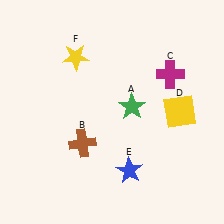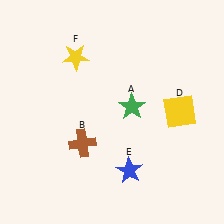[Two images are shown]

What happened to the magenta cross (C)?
The magenta cross (C) was removed in Image 2. It was in the top-right area of Image 1.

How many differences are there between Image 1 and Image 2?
There is 1 difference between the two images.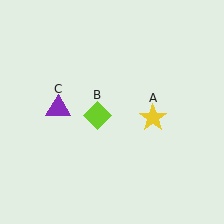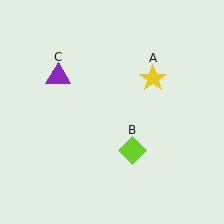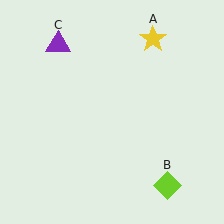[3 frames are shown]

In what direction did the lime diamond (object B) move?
The lime diamond (object B) moved down and to the right.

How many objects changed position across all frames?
3 objects changed position: yellow star (object A), lime diamond (object B), purple triangle (object C).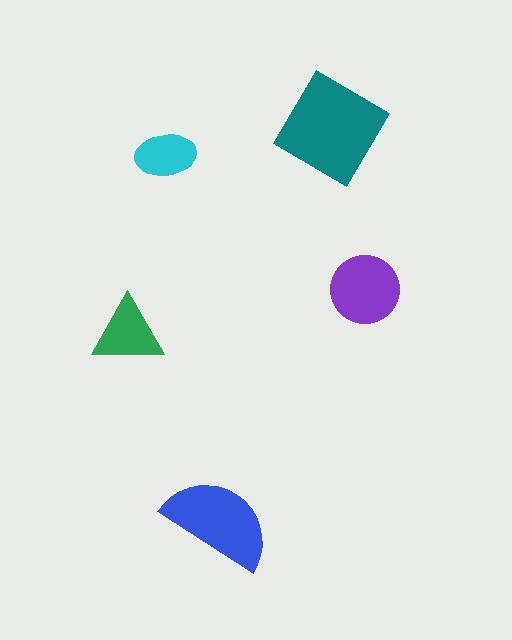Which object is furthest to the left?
The green triangle is leftmost.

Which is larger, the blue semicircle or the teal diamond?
The teal diamond.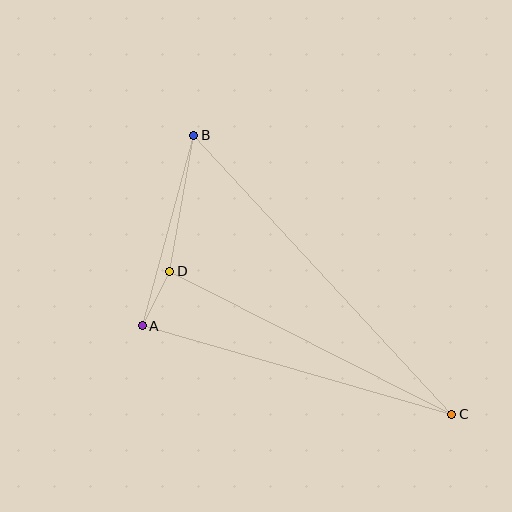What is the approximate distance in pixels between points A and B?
The distance between A and B is approximately 197 pixels.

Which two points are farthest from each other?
Points B and C are farthest from each other.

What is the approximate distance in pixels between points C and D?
The distance between C and D is approximately 316 pixels.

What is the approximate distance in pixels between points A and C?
The distance between A and C is approximately 322 pixels.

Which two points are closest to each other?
Points A and D are closest to each other.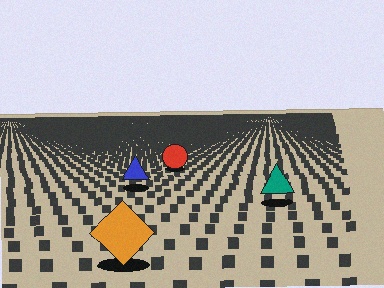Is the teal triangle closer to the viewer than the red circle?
Yes. The teal triangle is closer — you can tell from the texture gradient: the ground texture is coarser near it.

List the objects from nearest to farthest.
From nearest to farthest: the orange diamond, the teal triangle, the blue triangle, the red circle.